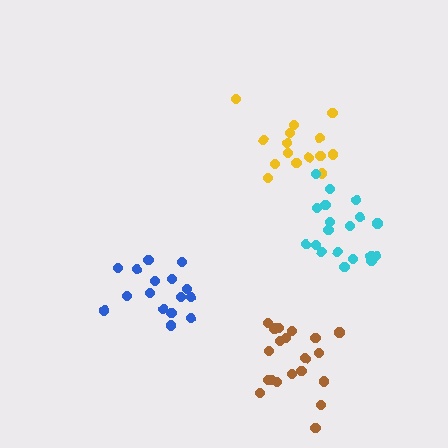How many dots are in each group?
Group 1: 15 dots, Group 2: 20 dots, Group 3: 19 dots, Group 4: 16 dots (70 total).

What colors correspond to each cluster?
The clusters are colored: yellow, brown, cyan, blue.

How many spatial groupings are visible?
There are 4 spatial groupings.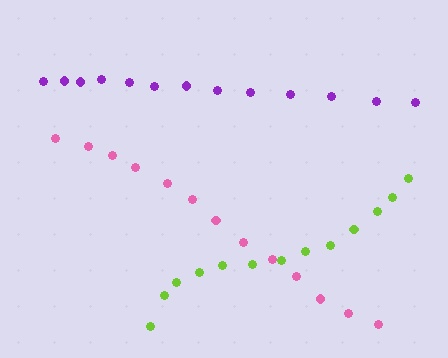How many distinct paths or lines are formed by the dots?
There are 3 distinct paths.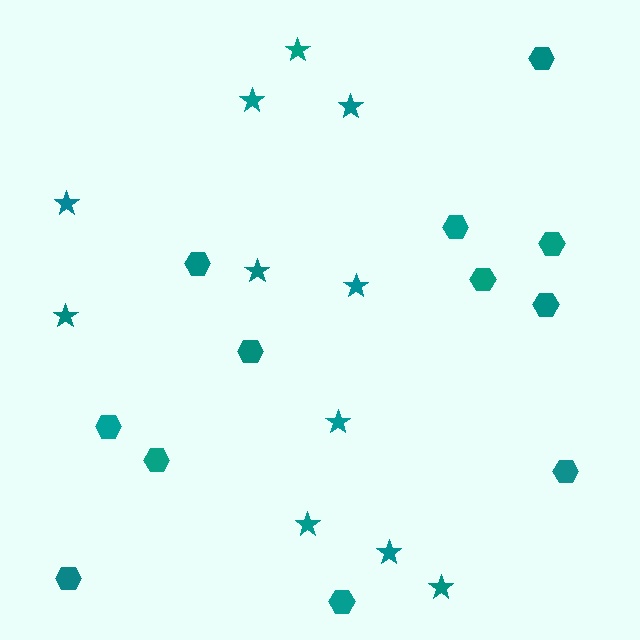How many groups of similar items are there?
There are 2 groups: one group of hexagons (12) and one group of stars (11).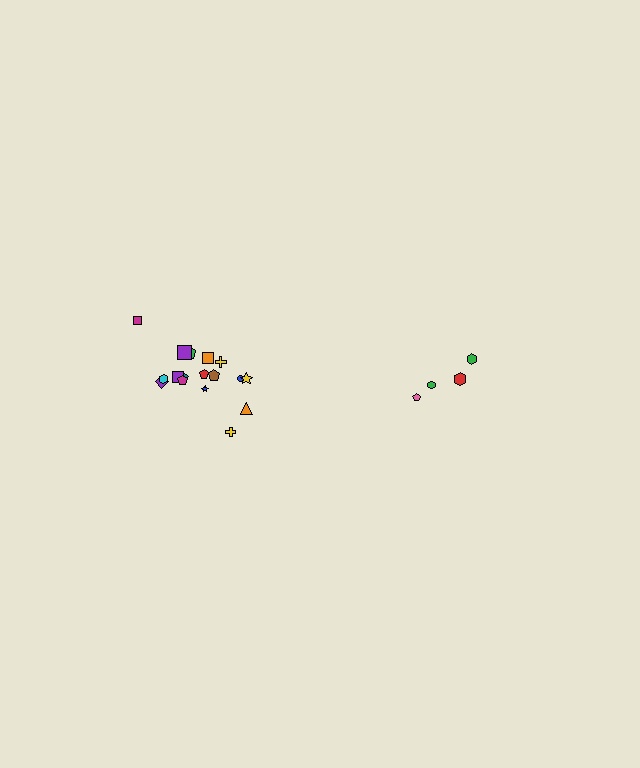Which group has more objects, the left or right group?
The left group.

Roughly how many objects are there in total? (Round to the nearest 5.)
Roughly 20 objects in total.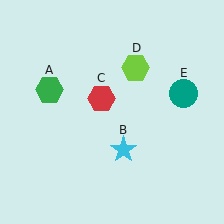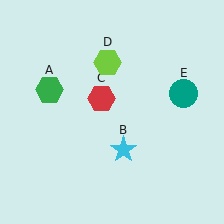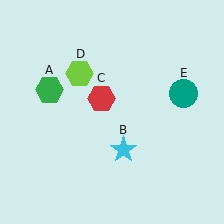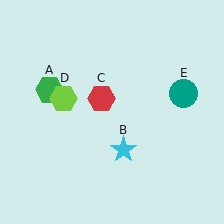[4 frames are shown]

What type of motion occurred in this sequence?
The lime hexagon (object D) rotated counterclockwise around the center of the scene.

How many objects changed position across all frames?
1 object changed position: lime hexagon (object D).